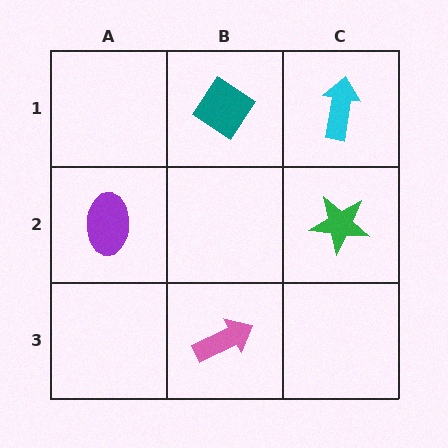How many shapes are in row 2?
2 shapes.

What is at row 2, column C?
A green star.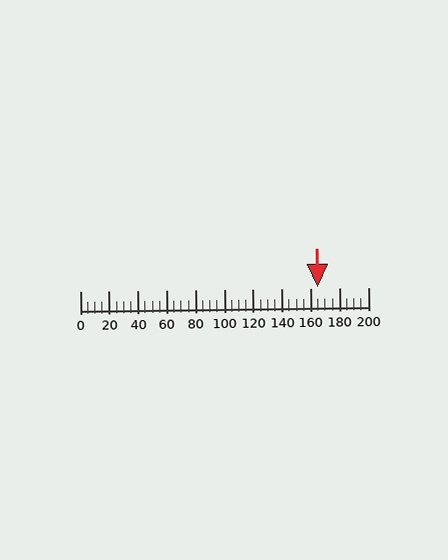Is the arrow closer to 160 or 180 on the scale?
The arrow is closer to 160.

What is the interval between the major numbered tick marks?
The major tick marks are spaced 20 units apart.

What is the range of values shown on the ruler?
The ruler shows values from 0 to 200.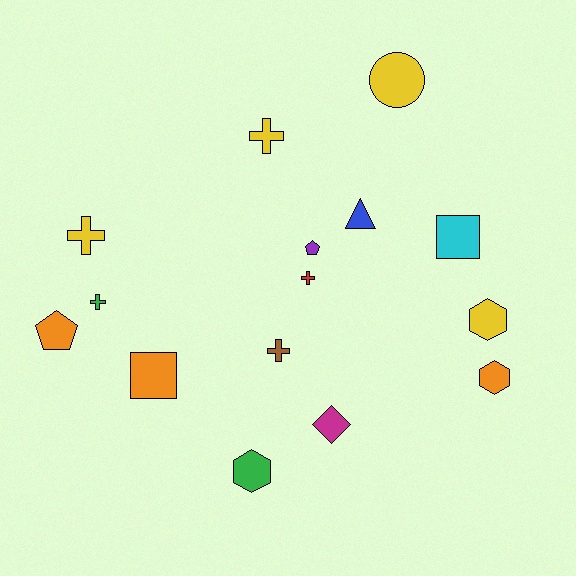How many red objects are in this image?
There is 1 red object.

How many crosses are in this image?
There are 5 crosses.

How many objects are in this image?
There are 15 objects.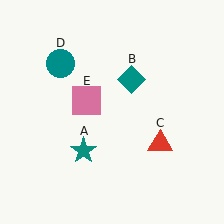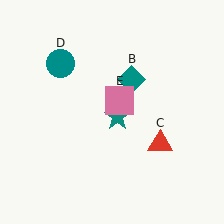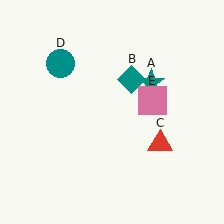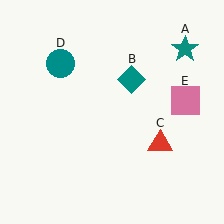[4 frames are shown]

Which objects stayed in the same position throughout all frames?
Teal diamond (object B) and red triangle (object C) and teal circle (object D) remained stationary.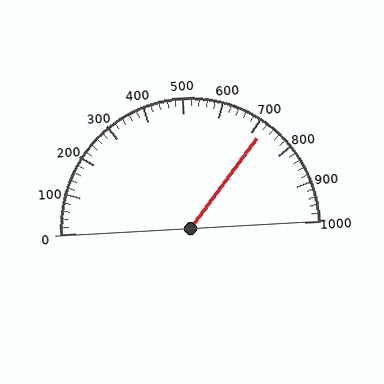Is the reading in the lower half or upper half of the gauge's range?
The reading is in the upper half of the range (0 to 1000).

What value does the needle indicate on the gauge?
The needle indicates approximately 720.